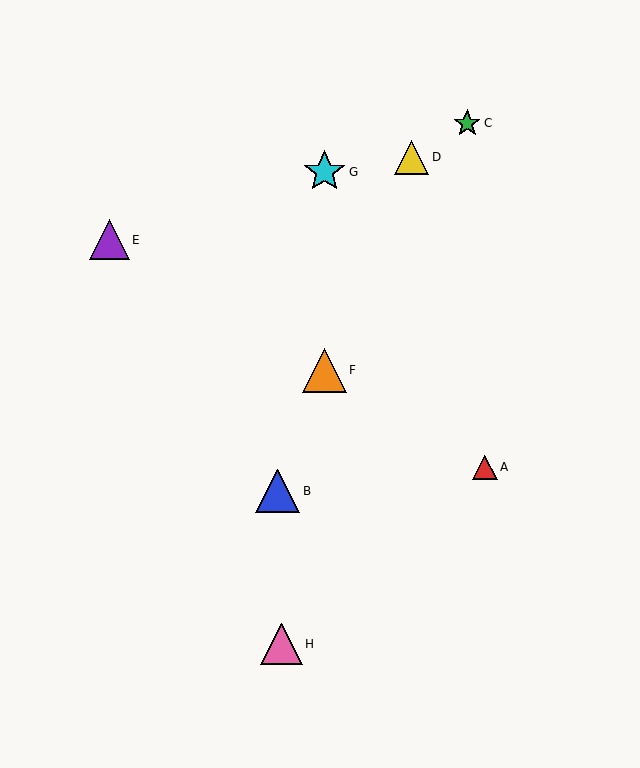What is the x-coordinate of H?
Object H is at x≈281.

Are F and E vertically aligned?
No, F is at x≈324 and E is at x≈109.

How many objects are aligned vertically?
2 objects (F, G) are aligned vertically.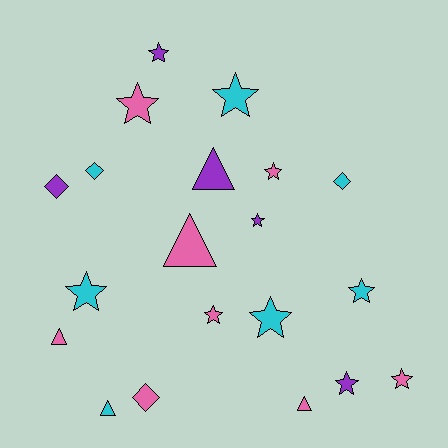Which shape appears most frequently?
Star, with 11 objects.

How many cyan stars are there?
There are 4 cyan stars.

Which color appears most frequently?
Pink, with 8 objects.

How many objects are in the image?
There are 20 objects.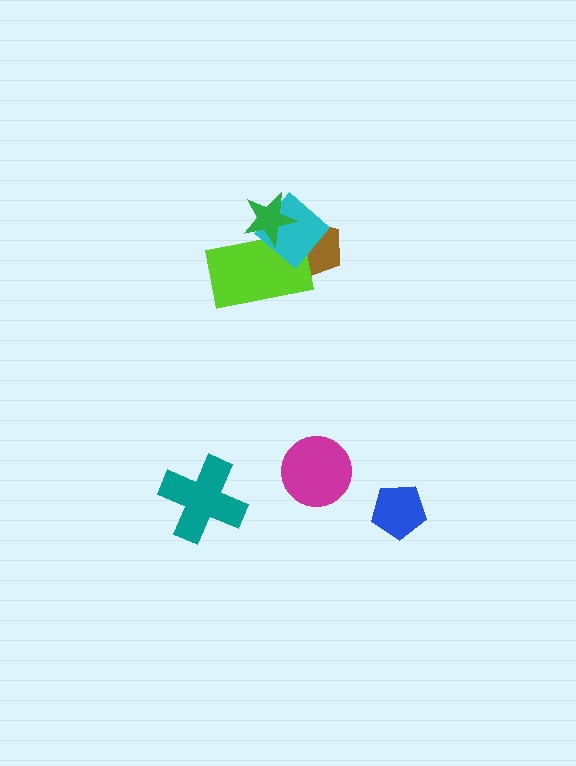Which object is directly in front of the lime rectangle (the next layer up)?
The cyan diamond is directly in front of the lime rectangle.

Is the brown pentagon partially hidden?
Yes, it is partially covered by another shape.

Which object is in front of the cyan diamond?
The green star is in front of the cyan diamond.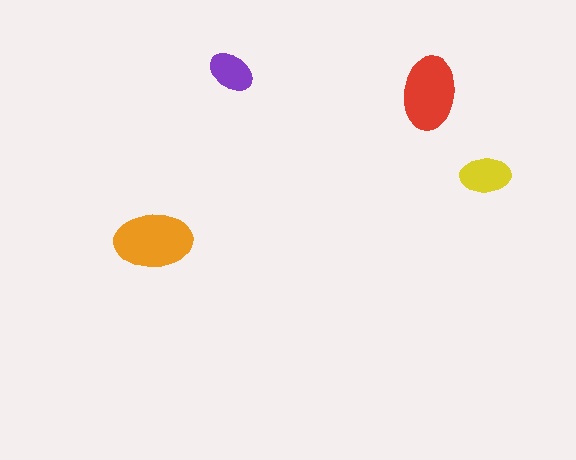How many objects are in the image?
There are 4 objects in the image.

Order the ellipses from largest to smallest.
the orange one, the red one, the yellow one, the purple one.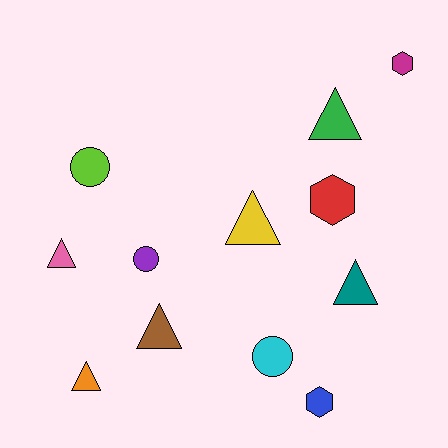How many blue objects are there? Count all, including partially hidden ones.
There is 1 blue object.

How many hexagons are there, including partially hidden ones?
There are 3 hexagons.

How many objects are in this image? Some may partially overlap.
There are 12 objects.